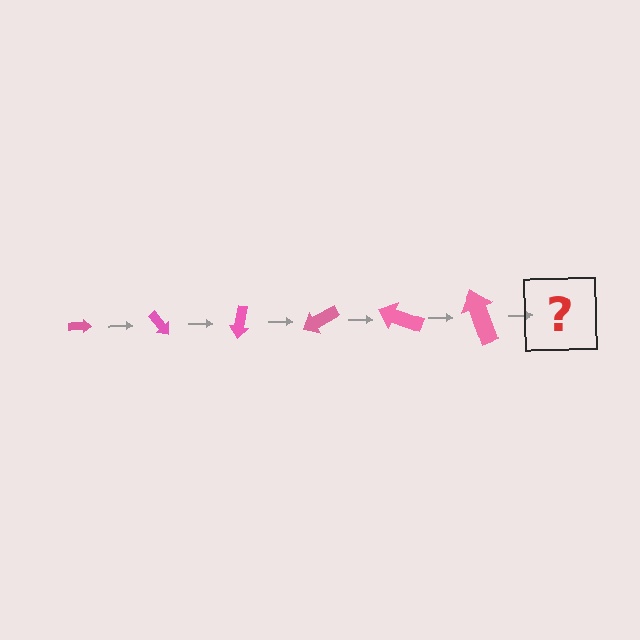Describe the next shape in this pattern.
It should be an arrow, larger than the previous one and rotated 300 degrees from the start.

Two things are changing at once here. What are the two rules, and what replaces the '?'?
The two rules are that the arrow grows larger each step and it rotates 50 degrees each step. The '?' should be an arrow, larger than the previous one and rotated 300 degrees from the start.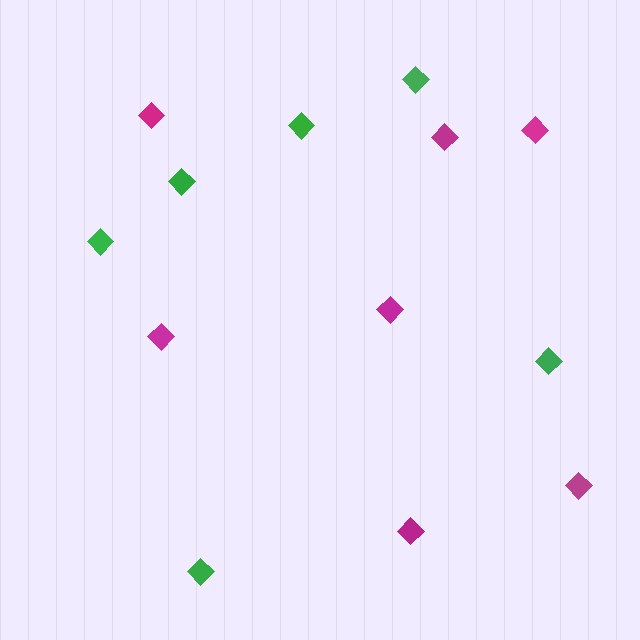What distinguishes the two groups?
There are 2 groups: one group of green diamonds (6) and one group of magenta diamonds (7).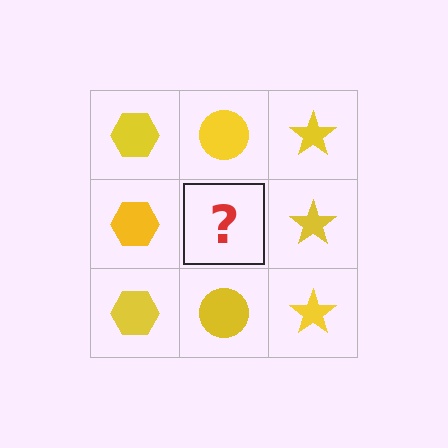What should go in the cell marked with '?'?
The missing cell should contain a yellow circle.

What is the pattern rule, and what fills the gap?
The rule is that each column has a consistent shape. The gap should be filled with a yellow circle.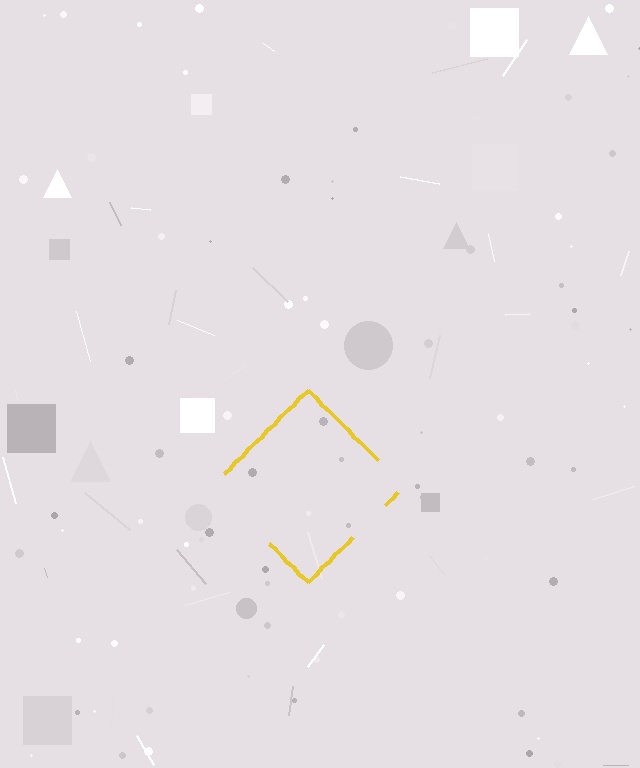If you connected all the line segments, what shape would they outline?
They would outline a diamond.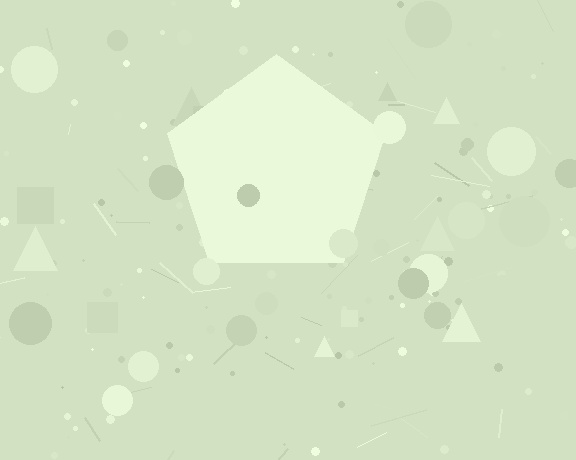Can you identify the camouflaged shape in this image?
The camouflaged shape is a pentagon.